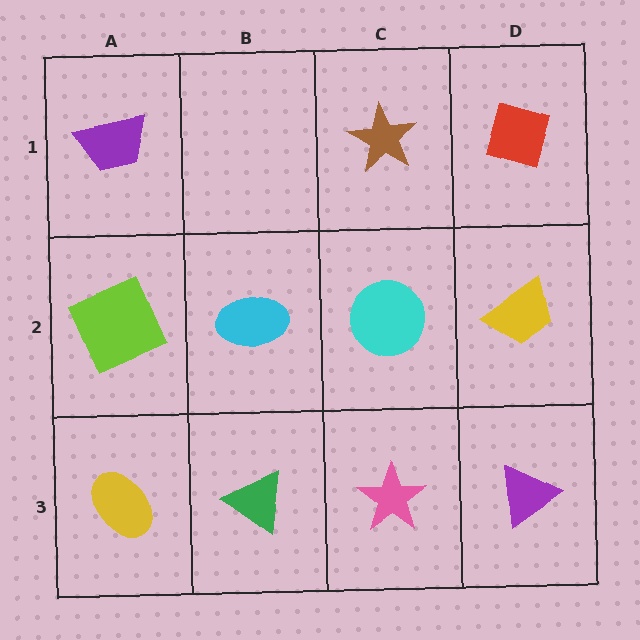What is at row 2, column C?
A cyan circle.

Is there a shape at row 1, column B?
No, that cell is empty.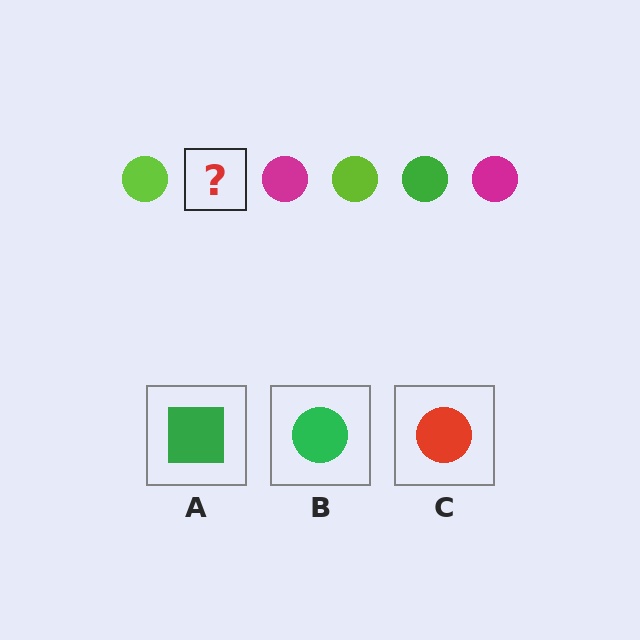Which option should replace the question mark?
Option B.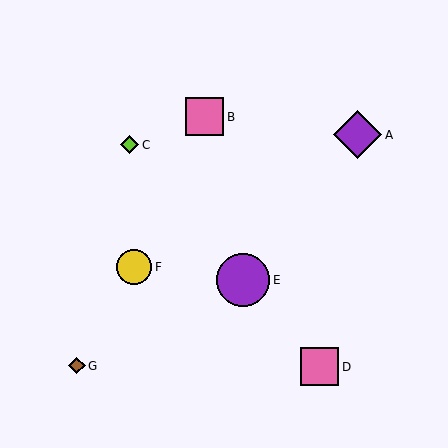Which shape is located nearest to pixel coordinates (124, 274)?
The yellow circle (labeled F) at (134, 267) is nearest to that location.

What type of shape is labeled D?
Shape D is a pink square.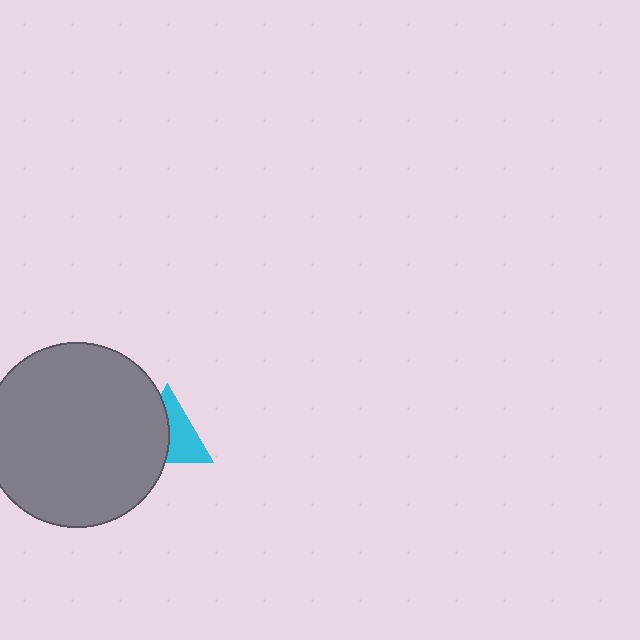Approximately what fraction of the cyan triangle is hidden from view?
Roughly 49% of the cyan triangle is hidden behind the gray circle.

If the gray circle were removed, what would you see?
You would see the complete cyan triangle.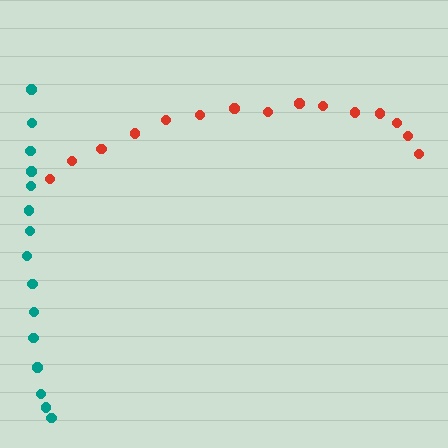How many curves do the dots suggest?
There are 2 distinct paths.